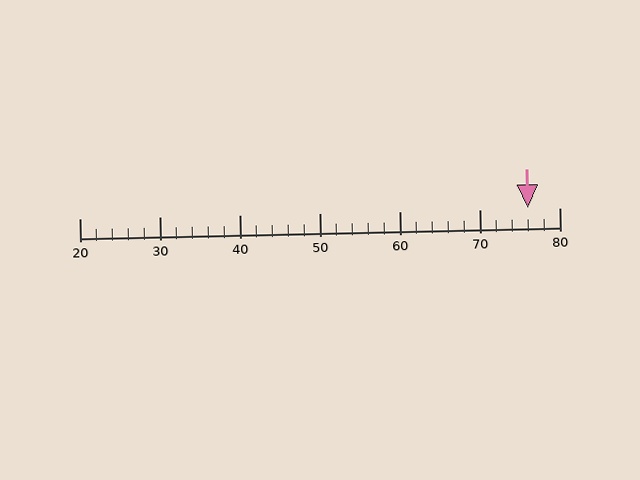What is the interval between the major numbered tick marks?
The major tick marks are spaced 10 units apart.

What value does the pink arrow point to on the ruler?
The pink arrow points to approximately 76.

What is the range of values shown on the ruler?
The ruler shows values from 20 to 80.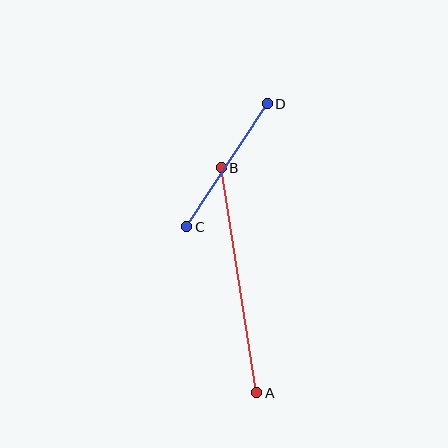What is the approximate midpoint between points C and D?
The midpoint is at approximately (227, 165) pixels.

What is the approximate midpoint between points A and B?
The midpoint is at approximately (239, 280) pixels.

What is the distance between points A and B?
The distance is approximately 228 pixels.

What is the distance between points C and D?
The distance is approximately 147 pixels.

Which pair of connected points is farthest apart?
Points A and B are farthest apart.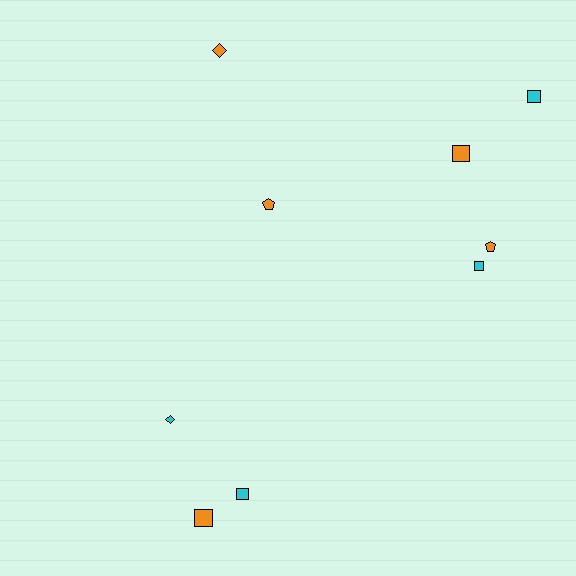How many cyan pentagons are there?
There are no cyan pentagons.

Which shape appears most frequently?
Square, with 5 objects.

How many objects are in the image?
There are 9 objects.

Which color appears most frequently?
Orange, with 5 objects.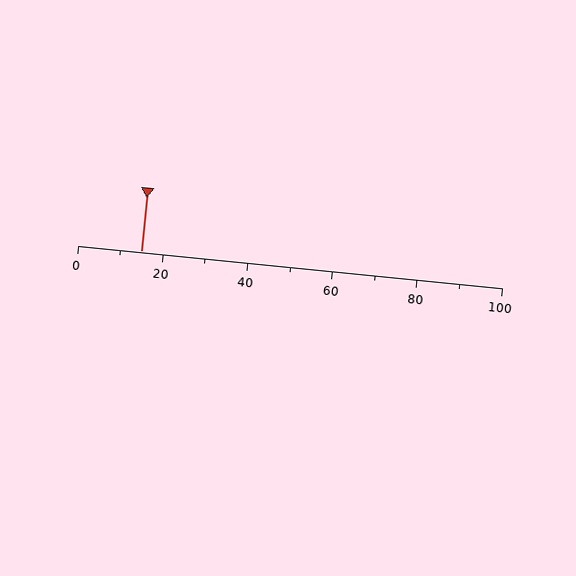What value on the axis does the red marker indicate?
The marker indicates approximately 15.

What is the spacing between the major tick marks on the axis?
The major ticks are spaced 20 apart.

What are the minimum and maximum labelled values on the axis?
The axis runs from 0 to 100.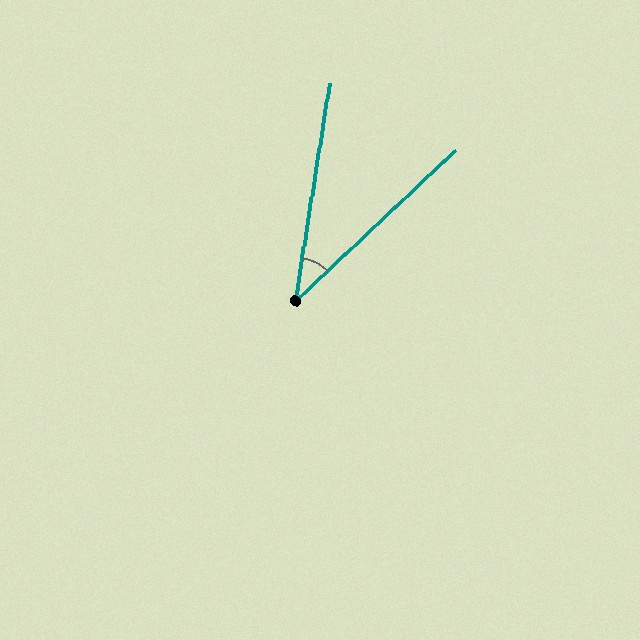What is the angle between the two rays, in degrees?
Approximately 38 degrees.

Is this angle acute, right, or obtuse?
It is acute.